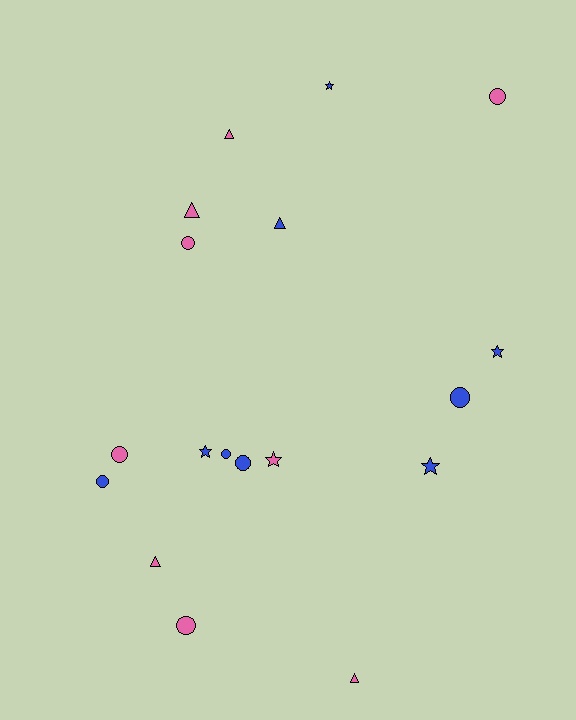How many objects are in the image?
There are 18 objects.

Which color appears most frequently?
Blue, with 9 objects.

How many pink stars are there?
There is 1 pink star.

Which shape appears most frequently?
Circle, with 8 objects.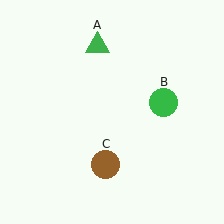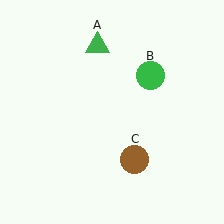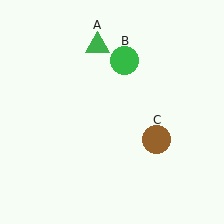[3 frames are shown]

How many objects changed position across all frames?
2 objects changed position: green circle (object B), brown circle (object C).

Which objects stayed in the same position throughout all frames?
Green triangle (object A) remained stationary.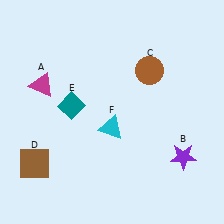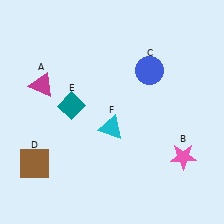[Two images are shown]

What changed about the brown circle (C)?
In Image 1, C is brown. In Image 2, it changed to blue.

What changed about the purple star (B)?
In Image 1, B is purple. In Image 2, it changed to pink.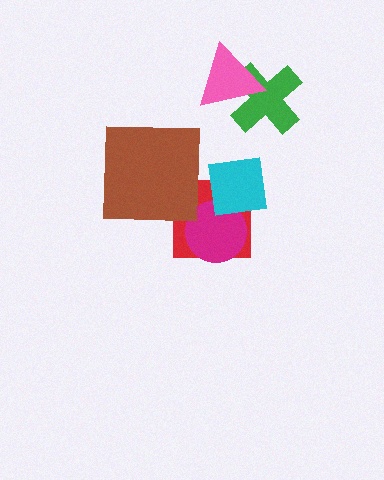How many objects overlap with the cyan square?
2 objects overlap with the cyan square.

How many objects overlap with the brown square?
1 object overlaps with the brown square.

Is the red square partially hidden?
Yes, it is partially covered by another shape.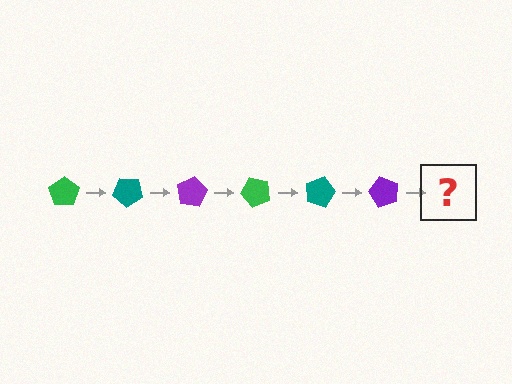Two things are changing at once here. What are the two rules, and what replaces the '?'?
The two rules are that it rotates 40 degrees each step and the color cycles through green, teal, and purple. The '?' should be a green pentagon, rotated 240 degrees from the start.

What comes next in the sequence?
The next element should be a green pentagon, rotated 240 degrees from the start.